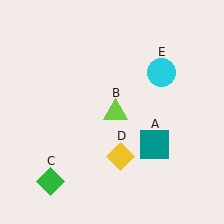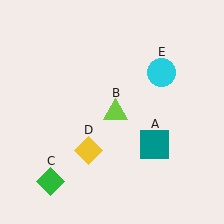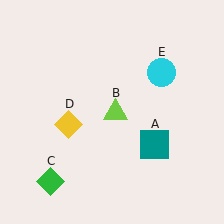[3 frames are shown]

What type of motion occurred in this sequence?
The yellow diamond (object D) rotated clockwise around the center of the scene.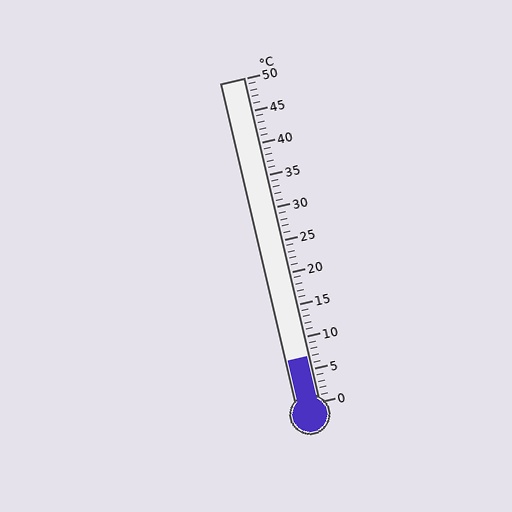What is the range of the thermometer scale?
The thermometer scale ranges from 0°C to 50°C.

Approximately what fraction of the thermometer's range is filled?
The thermometer is filled to approximately 15% of its range.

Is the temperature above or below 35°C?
The temperature is below 35°C.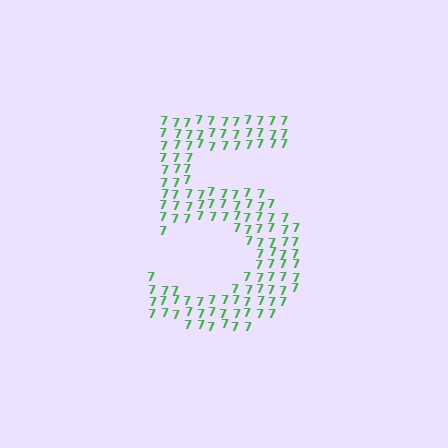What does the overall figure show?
The overall figure shows the digit 5.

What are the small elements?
The small elements are digit 7's.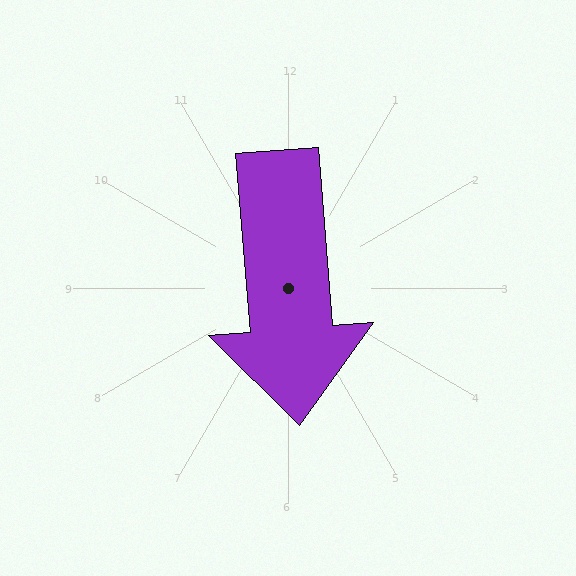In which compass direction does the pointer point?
South.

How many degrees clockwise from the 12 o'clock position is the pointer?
Approximately 175 degrees.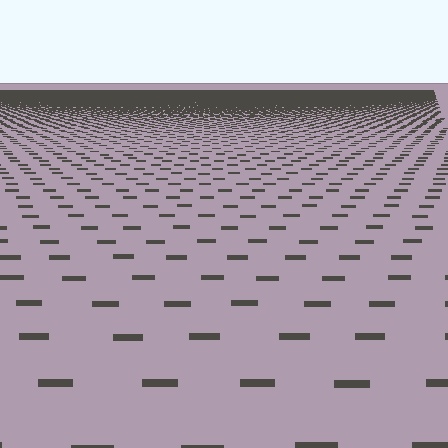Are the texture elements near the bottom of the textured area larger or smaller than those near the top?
Larger. Near the bottom, elements are closer to the viewer and appear at a bigger on-screen size.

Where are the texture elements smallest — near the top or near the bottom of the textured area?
Near the top.